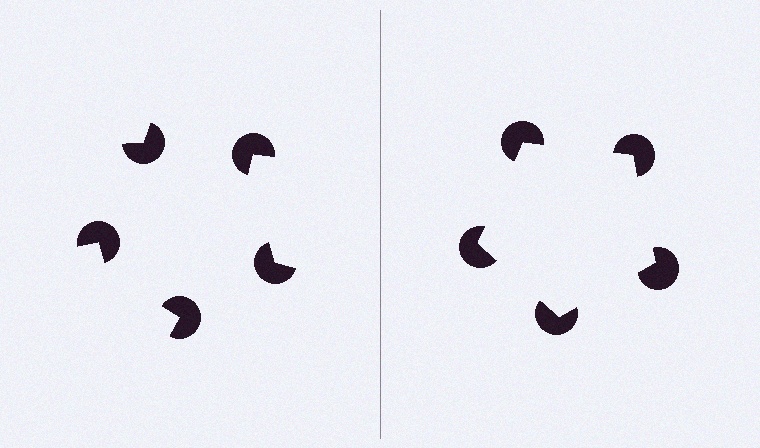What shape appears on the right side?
An illusory pentagon.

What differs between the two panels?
The pac-man discs are positioned identically on both sides; only the wedge orientations differ. On the right they align to a pentagon; on the left they are misaligned.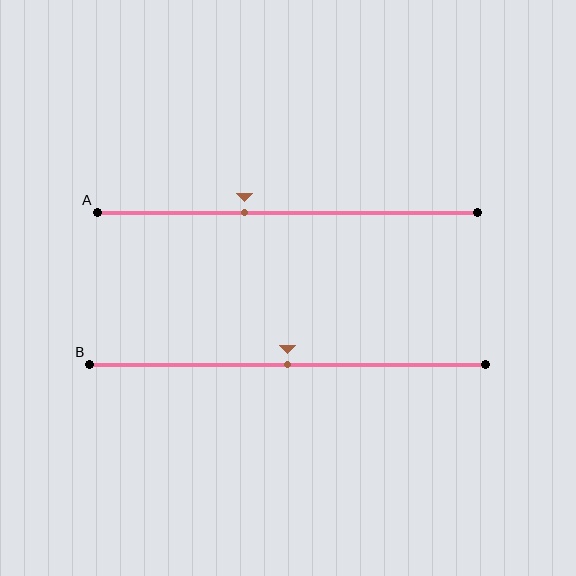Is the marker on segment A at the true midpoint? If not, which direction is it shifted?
No, the marker on segment A is shifted to the left by about 11% of the segment length.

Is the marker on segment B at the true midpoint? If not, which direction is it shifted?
Yes, the marker on segment B is at the true midpoint.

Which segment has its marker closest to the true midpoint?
Segment B has its marker closest to the true midpoint.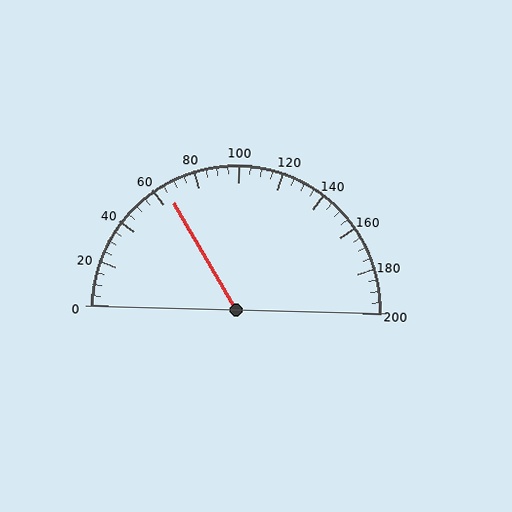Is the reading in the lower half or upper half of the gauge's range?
The reading is in the lower half of the range (0 to 200).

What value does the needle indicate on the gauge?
The needle indicates approximately 65.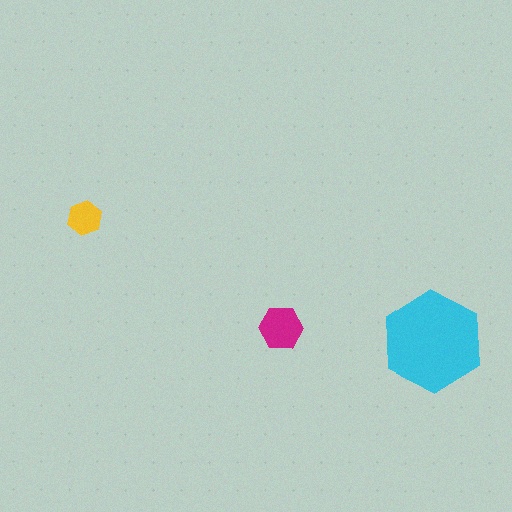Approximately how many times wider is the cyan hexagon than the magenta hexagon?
About 2.5 times wider.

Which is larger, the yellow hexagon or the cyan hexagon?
The cyan one.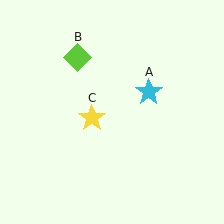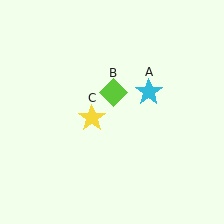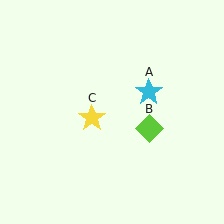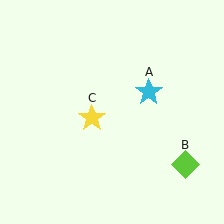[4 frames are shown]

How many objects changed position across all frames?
1 object changed position: lime diamond (object B).